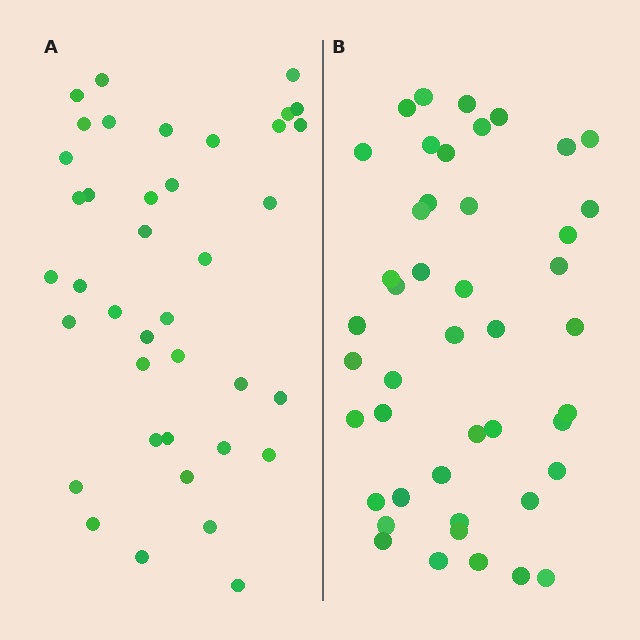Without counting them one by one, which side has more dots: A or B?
Region B (the right region) has more dots.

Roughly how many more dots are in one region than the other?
Region B has about 6 more dots than region A.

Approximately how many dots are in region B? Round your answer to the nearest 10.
About 40 dots. (The exact count is 45, which rounds to 40.)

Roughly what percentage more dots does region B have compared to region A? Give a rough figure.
About 15% more.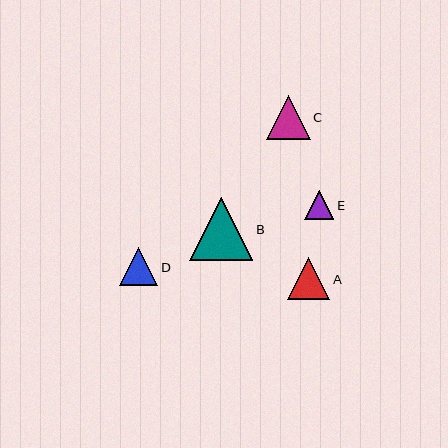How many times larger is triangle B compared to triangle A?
Triangle B is approximately 1.5 times the size of triangle A.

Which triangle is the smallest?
Triangle E is the smallest with a size of approximately 29 pixels.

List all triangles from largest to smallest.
From largest to smallest: B, C, A, D, E.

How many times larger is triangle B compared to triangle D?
Triangle B is approximately 1.7 times the size of triangle D.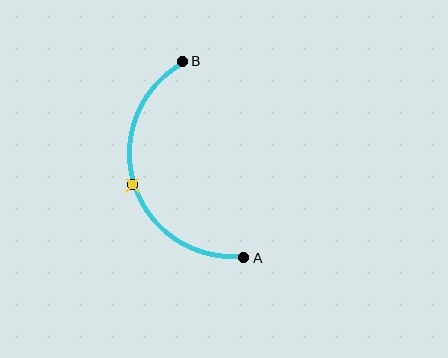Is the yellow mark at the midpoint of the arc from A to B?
Yes. The yellow mark lies on the arc at equal arc-length from both A and B — it is the arc midpoint.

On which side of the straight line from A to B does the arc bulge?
The arc bulges to the left of the straight line connecting A and B.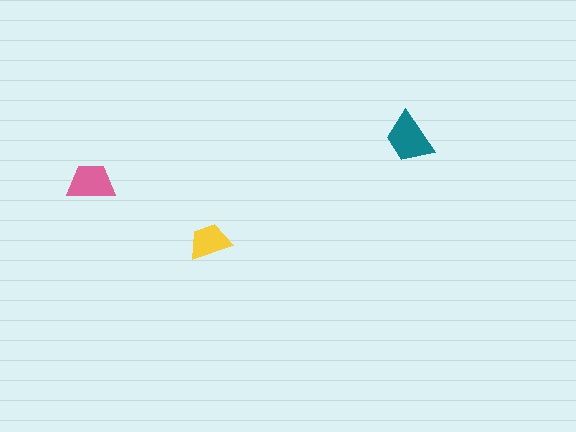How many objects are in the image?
There are 3 objects in the image.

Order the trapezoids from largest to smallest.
the teal one, the pink one, the yellow one.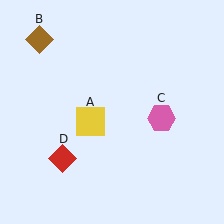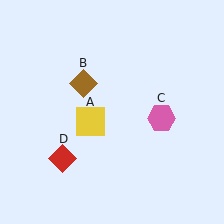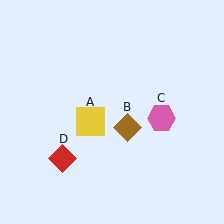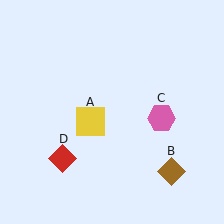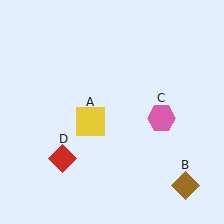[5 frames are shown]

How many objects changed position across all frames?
1 object changed position: brown diamond (object B).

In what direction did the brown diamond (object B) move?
The brown diamond (object B) moved down and to the right.